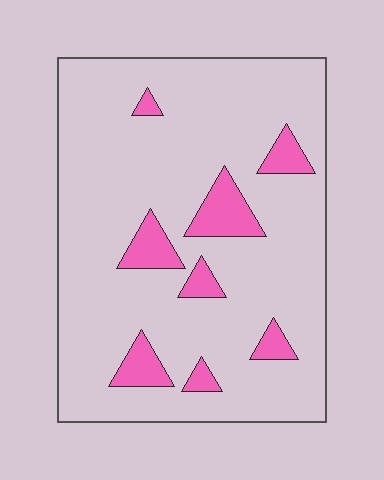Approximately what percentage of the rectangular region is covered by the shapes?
Approximately 10%.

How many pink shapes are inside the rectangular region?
8.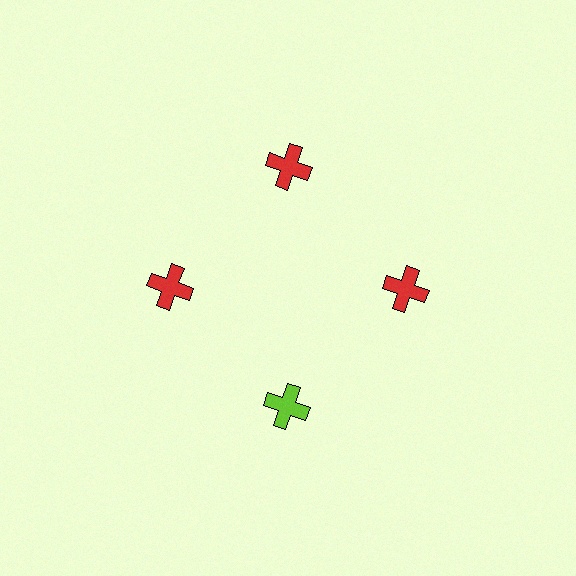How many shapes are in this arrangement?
There are 4 shapes arranged in a ring pattern.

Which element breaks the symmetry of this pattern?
The lime cross at roughly the 6 o'clock position breaks the symmetry. All other shapes are red crosses.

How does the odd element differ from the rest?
It has a different color: lime instead of red.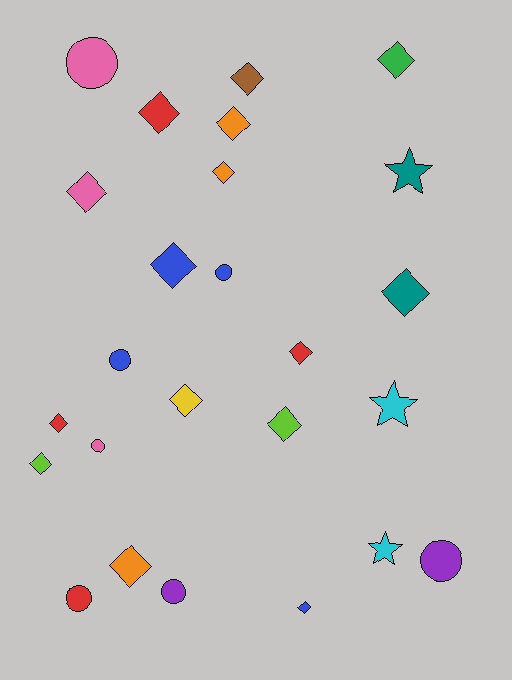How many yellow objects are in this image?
There is 1 yellow object.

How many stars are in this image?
There are 3 stars.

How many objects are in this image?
There are 25 objects.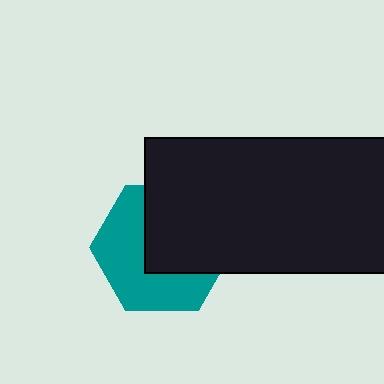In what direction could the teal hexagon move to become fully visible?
The teal hexagon could move toward the lower-left. That would shift it out from behind the black rectangle entirely.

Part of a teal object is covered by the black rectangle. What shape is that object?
It is a hexagon.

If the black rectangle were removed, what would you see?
You would see the complete teal hexagon.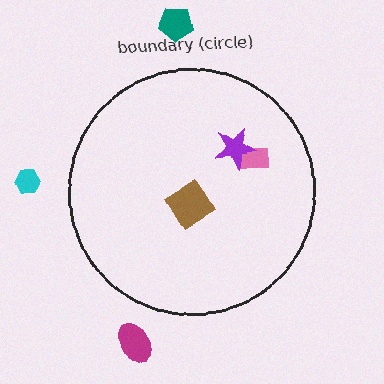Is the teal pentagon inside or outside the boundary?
Outside.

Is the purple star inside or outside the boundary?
Inside.